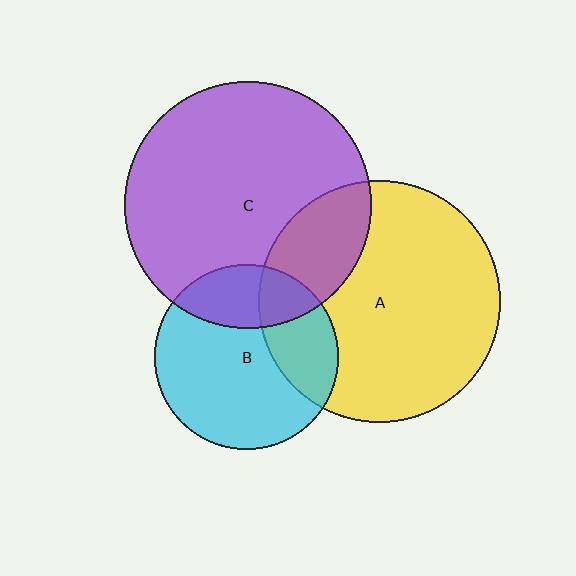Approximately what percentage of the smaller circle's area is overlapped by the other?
Approximately 30%.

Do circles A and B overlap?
Yes.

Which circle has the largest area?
Circle C (purple).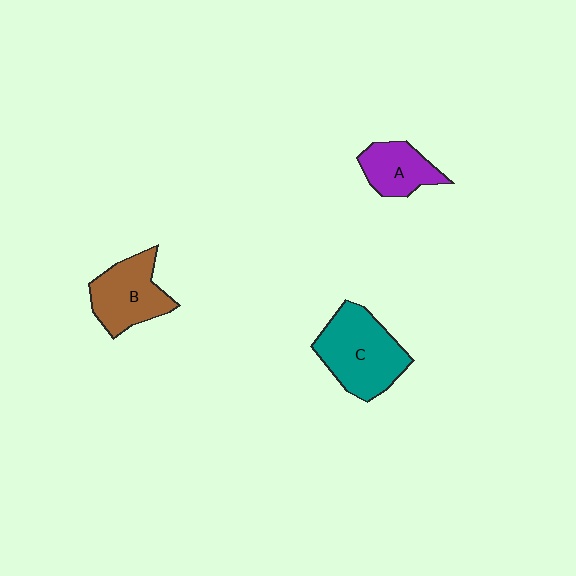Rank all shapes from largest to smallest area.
From largest to smallest: C (teal), B (brown), A (purple).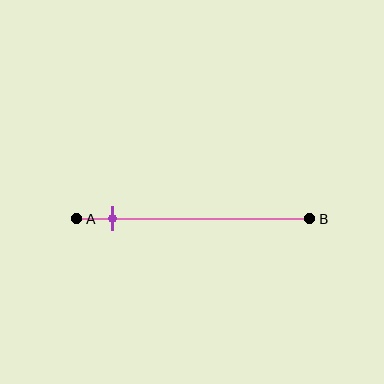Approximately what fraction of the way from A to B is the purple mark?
The purple mark is approximately 15% of the way from A to B.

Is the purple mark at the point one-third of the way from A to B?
No, the mark is at about 15% from A, not at the 33% one-third point.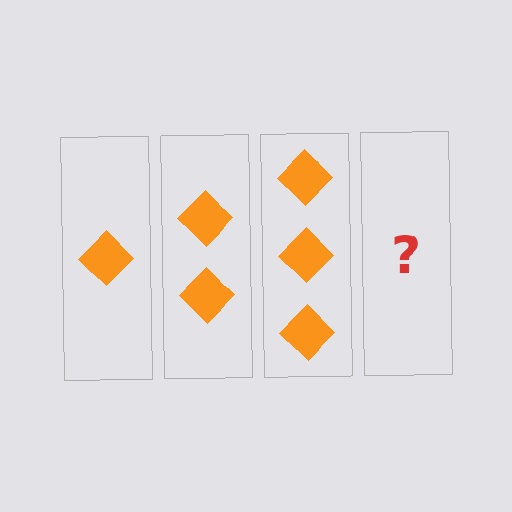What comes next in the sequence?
The next element should be 4 diamonds.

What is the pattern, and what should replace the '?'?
The pattern is that each step adds one more diamond. The '?' should be 4 diamonds.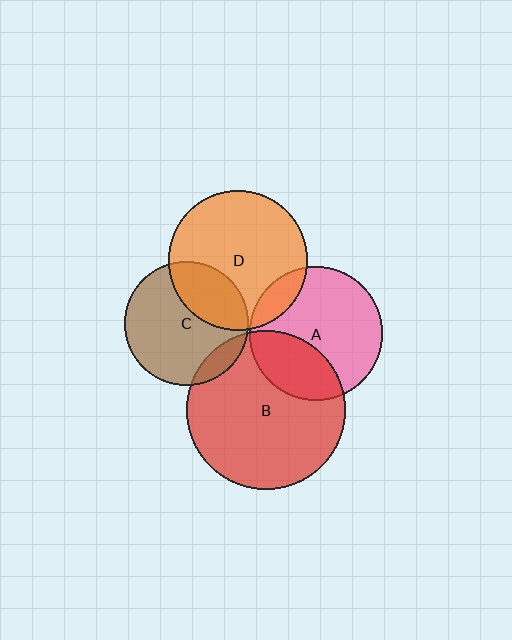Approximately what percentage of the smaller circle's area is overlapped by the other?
Approximately 30%.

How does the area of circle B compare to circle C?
Approximately 1.7 times.